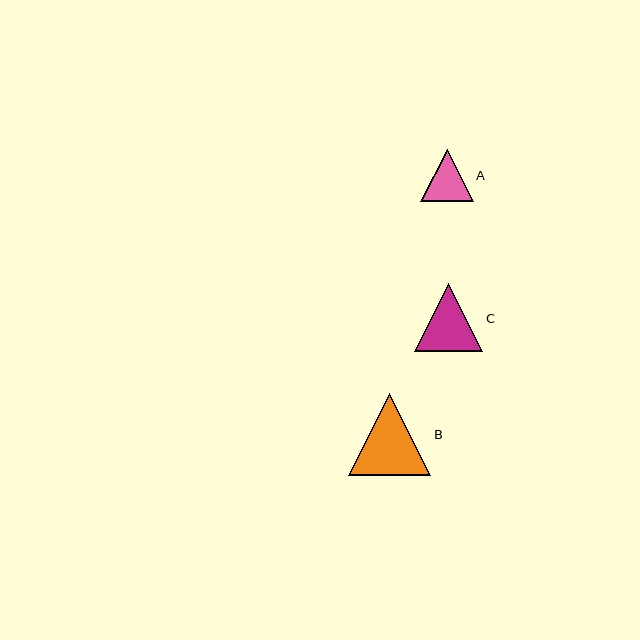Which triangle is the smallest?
Triangle A is the smallest with a size of approximately 52 pixels.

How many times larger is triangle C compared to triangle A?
Triangle C is approximately 1.3 times the size of triangle A.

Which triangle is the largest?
Triangle B is the largest with a size of approximately 82 pixels.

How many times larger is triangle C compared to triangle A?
Triangle C is approximately 1.3 times the size of triangle A.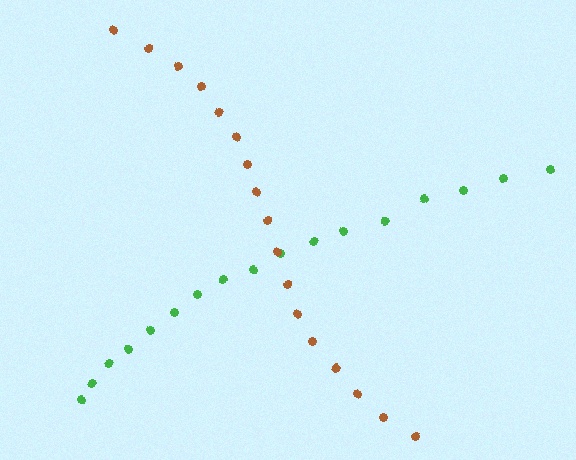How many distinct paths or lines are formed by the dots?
There are 2 distinct paths.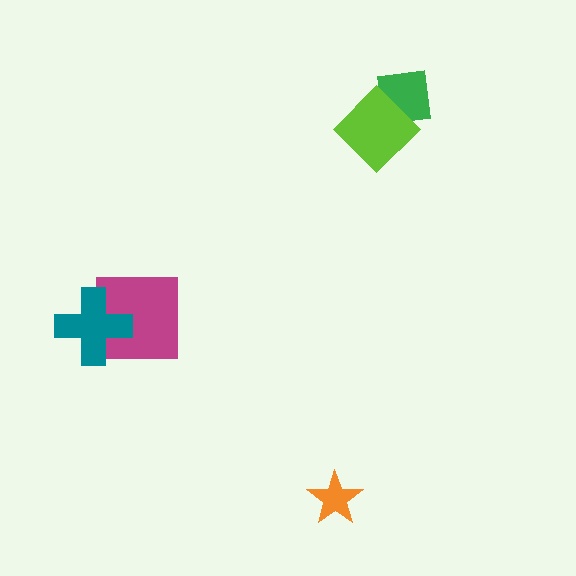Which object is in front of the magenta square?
The teal cross is in front of the magenta square.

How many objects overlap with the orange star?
0 objects overlap with the orange star.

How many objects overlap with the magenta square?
1 object overlaps with the magenta square.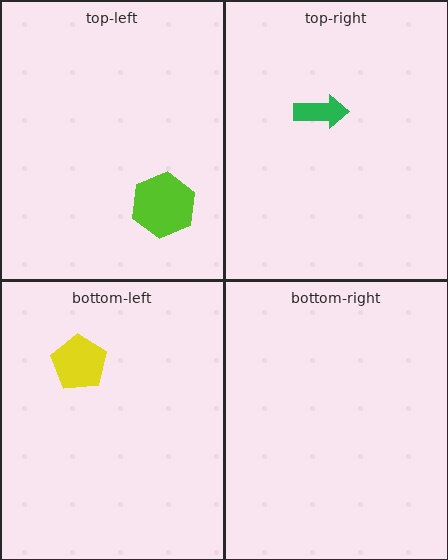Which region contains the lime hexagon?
The top-left region.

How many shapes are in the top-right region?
1.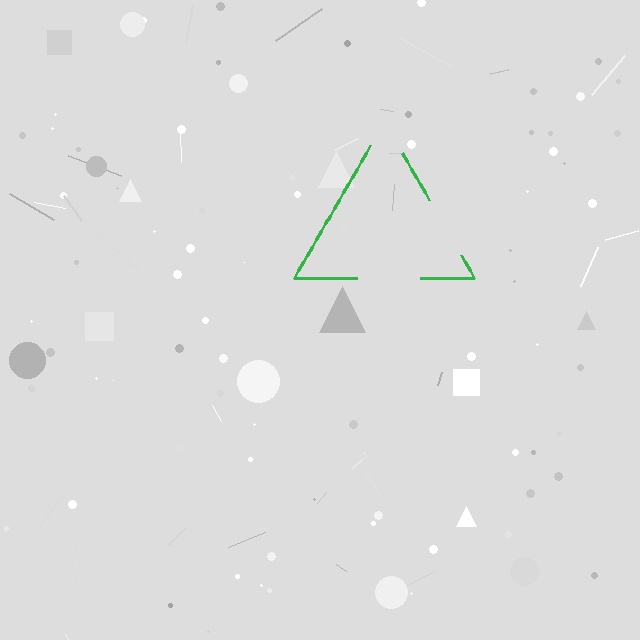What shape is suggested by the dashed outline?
The dashed outline suggests a triangle.